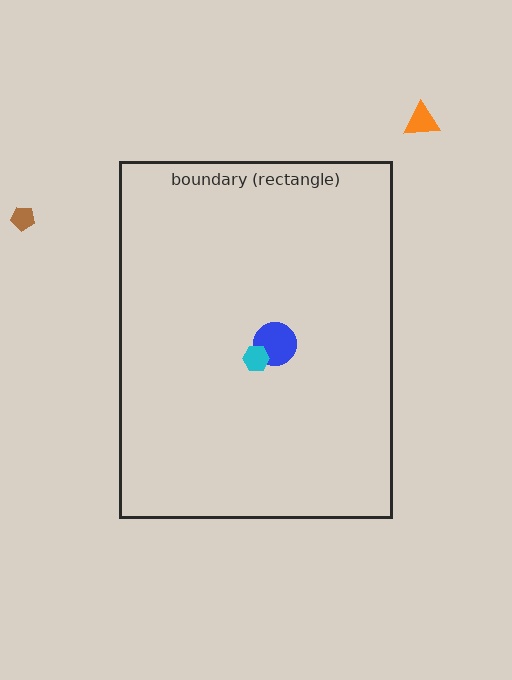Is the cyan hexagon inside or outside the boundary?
Inside.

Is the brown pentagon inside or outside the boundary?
Outside.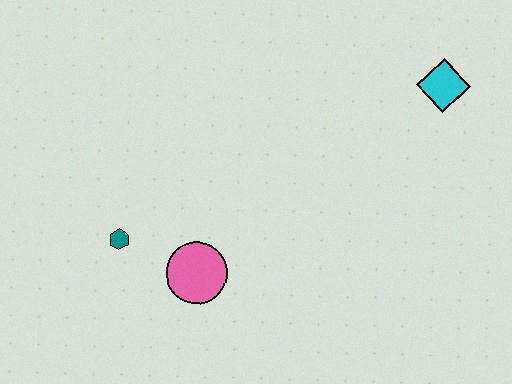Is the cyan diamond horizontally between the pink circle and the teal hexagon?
No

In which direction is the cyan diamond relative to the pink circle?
The cyan diamond is to the right of the pink circle.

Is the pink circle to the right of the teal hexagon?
Yes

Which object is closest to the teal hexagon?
The pink circle is closest to the teal hexagon.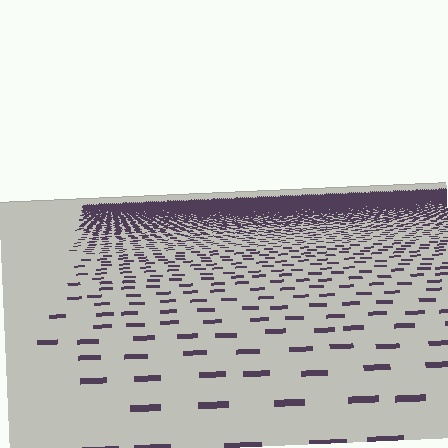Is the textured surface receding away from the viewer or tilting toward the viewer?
The surface is receding away from the viewer. Texture elements get smaller and denser toward the top.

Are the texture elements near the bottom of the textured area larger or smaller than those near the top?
Larger. Near the bottom, elements are closer to the viewer and appear at a bigger on-screen size.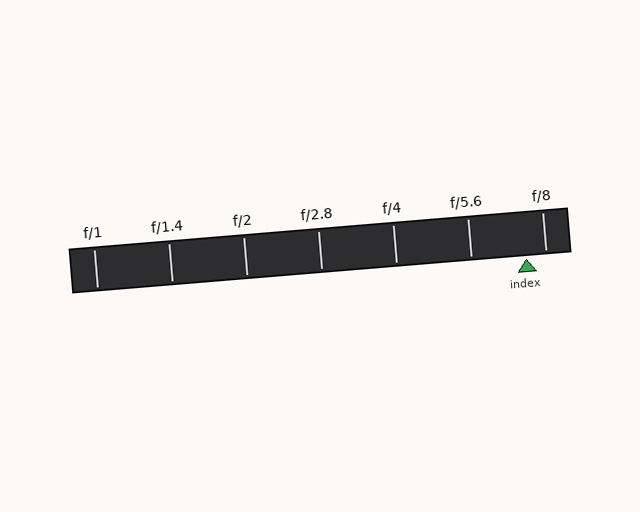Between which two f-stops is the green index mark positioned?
The index mark is between f/5.6 and f/8.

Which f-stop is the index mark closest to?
The index mark is closest to f/8.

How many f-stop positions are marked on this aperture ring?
There are 7 f-stop positions marked.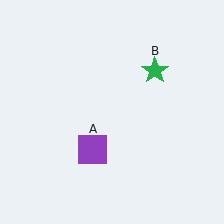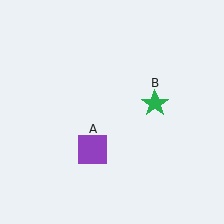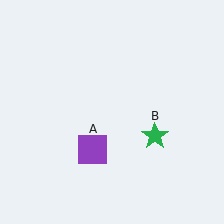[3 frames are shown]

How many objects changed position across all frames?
1 object changed position: green star (object B).